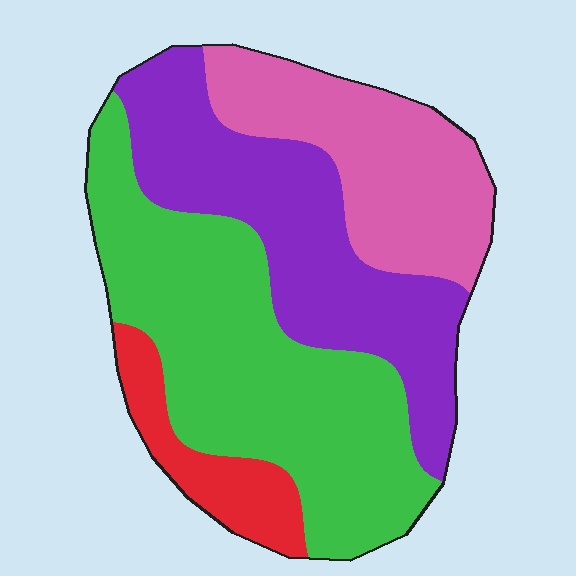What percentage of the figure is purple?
Purple covers 30% of the figure.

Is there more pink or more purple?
Purple.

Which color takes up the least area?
Red, at roughly 10%.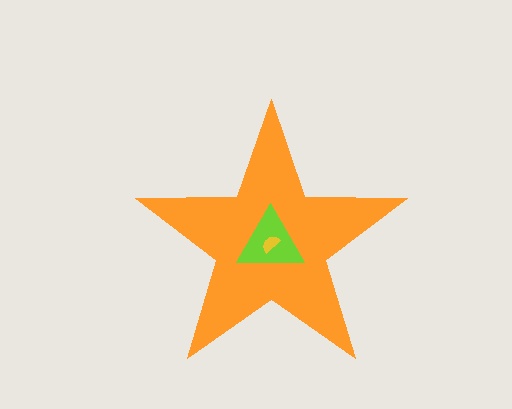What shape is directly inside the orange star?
The lime triangle.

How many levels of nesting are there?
3.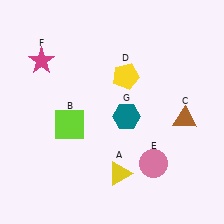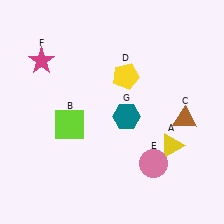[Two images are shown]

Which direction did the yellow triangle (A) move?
The yellow triangle (A) moved right.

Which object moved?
The yellow triangle (A) moved right.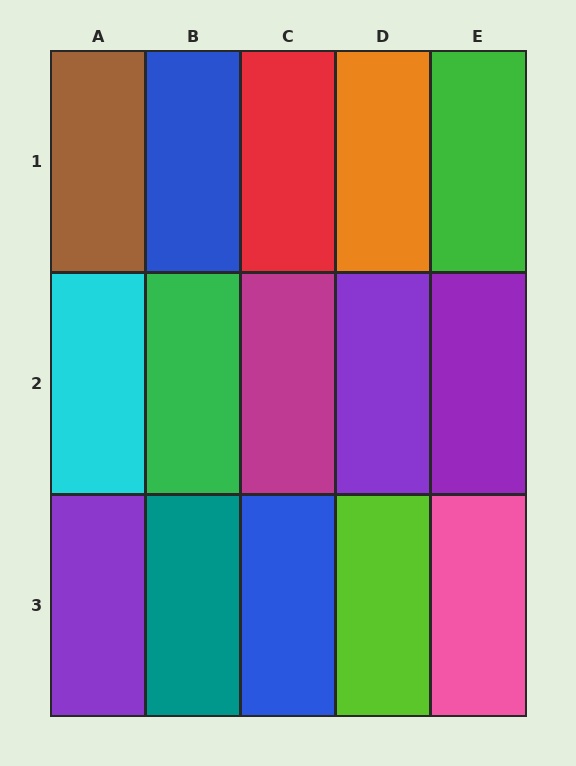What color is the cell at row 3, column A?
Purple.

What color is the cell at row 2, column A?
Cyan.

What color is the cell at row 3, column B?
Teal.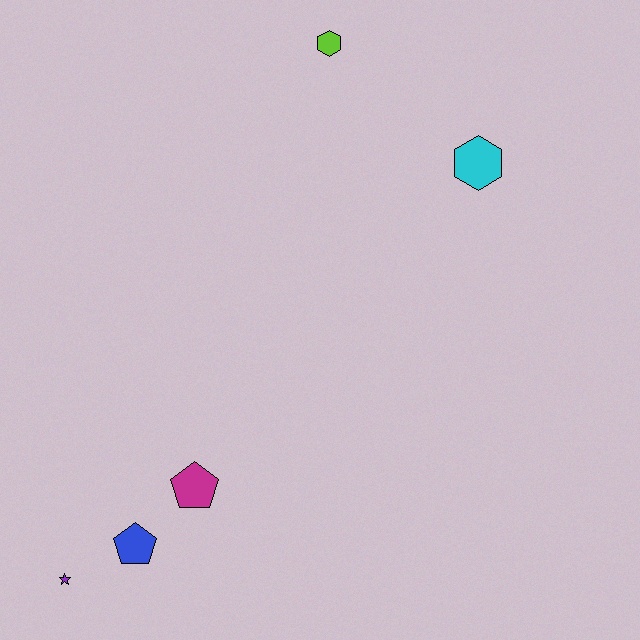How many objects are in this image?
There are 5 objects.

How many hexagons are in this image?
There are 2 hexagons.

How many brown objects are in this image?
There are no brown objects.